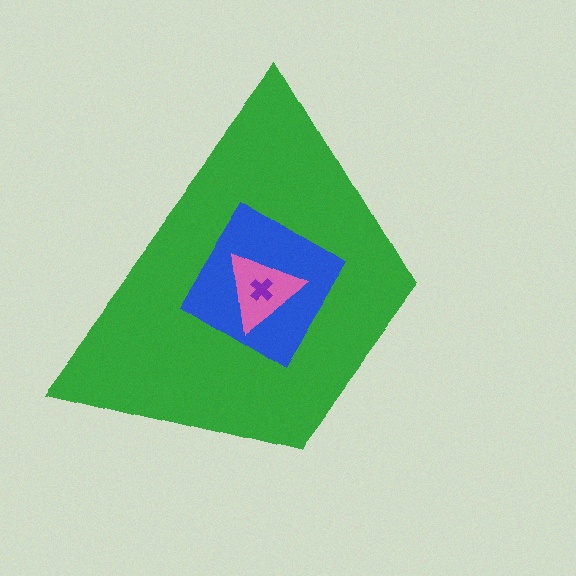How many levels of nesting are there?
4.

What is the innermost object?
The purple cross.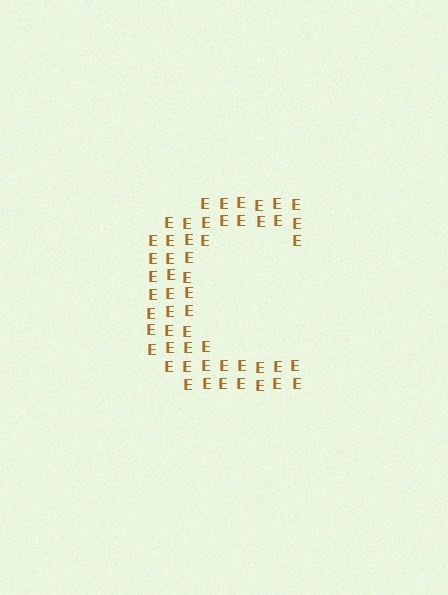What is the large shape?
The large shape is the letter C.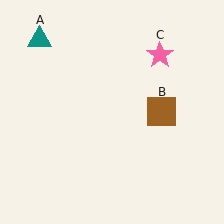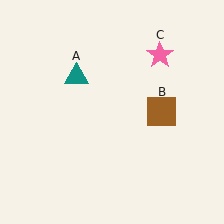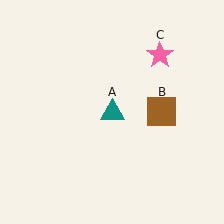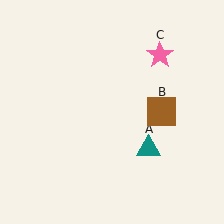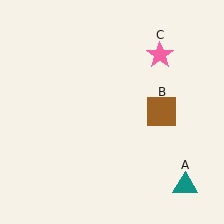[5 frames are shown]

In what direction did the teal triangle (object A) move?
The teal triangle (object A) moved down and to the right.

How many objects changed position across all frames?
1 object changed position: teal triangle (object A).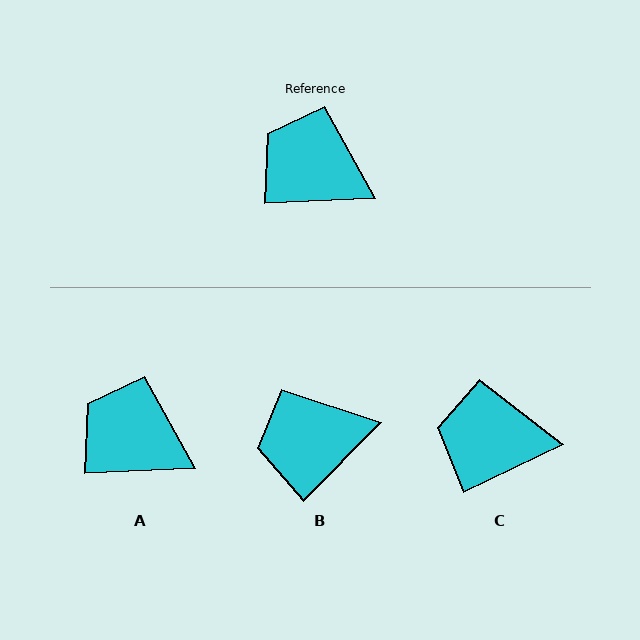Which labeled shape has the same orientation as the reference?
A.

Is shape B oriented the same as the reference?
No, it is off by about 43 degrees.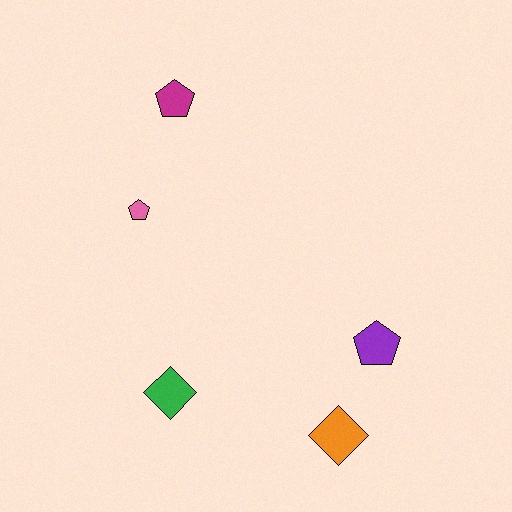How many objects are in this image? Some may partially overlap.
There are 5 objects.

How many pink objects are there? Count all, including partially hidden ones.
There is 1 pink object.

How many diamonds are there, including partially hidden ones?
There are 2 diamonds.